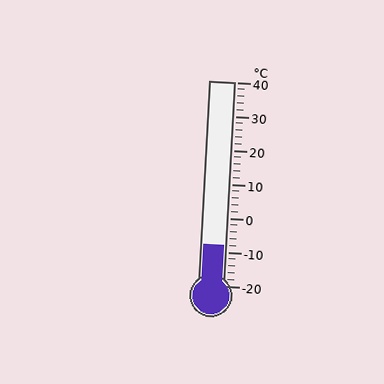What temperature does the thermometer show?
The thermometer shows approximately -8°C.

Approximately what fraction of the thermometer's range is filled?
The thermometer is filled to approximately 20% of its range.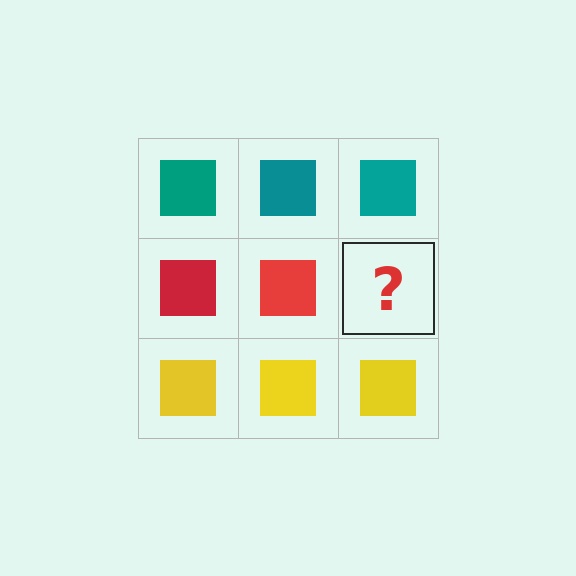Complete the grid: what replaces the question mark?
The question mark should be replaced with a red square.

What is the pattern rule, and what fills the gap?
The rule is that each row has a consistent color. The gap should be filled with a red square.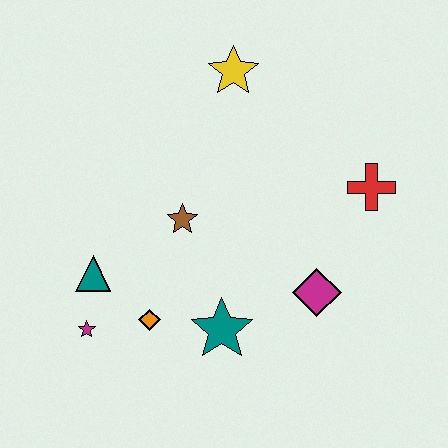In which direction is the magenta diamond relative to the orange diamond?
The magenta diamond is to the right of the orange diamond.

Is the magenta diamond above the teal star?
Yes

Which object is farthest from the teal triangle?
The red cross is farthest from the teal triangle.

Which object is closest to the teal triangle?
The magenta star is closest to the teal triangle.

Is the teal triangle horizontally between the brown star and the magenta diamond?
No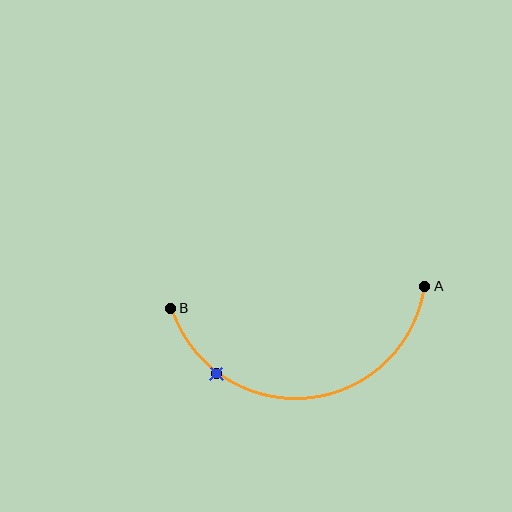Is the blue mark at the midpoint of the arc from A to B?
No. The blue mark lies on the arc but is closer to endpoint B. The arc midpoint would be at the point on the curve equidistant along the arc from both A and B.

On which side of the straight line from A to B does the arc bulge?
The arc bulges below the straight line connecting A and B.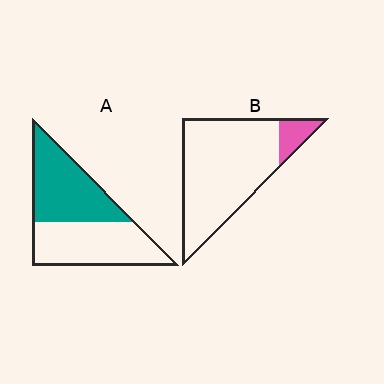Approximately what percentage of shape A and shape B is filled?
A is approximately 50% and B is approximately 10%.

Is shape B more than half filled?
No.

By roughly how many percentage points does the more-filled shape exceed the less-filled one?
By roughly 40 percentage points (A over B).